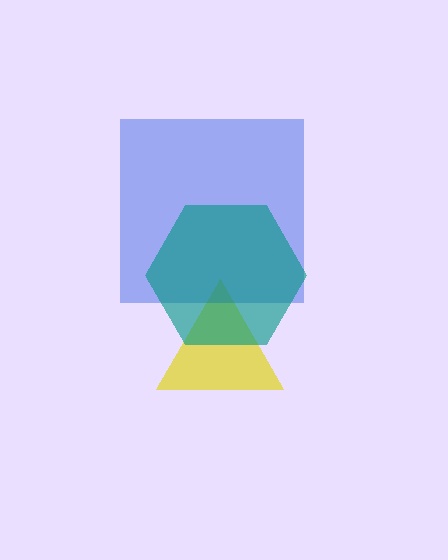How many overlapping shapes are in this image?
There are 3 overlapping shapes in the image.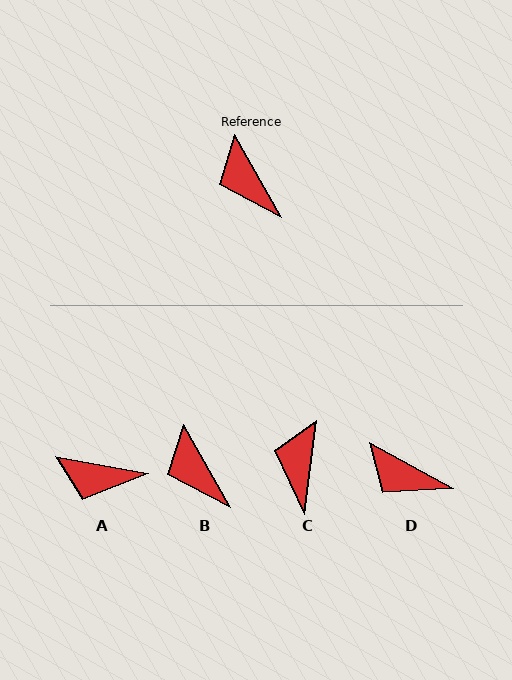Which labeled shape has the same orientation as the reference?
B.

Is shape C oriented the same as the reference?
No, it is off by about 37 degrees.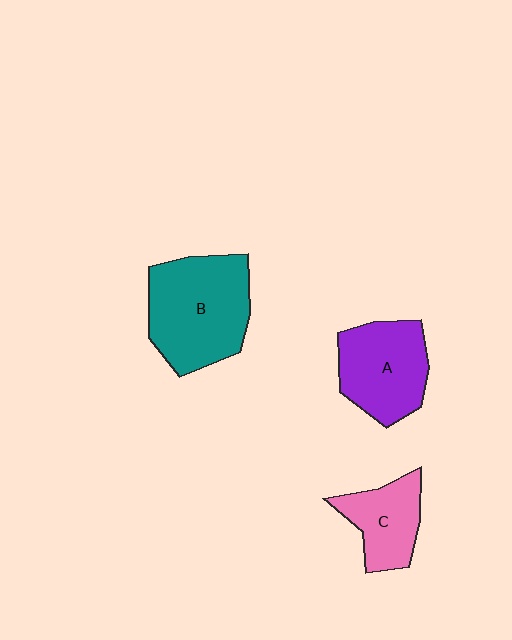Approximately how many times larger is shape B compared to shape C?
Approximately 1.8 times.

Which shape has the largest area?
Shape B (teal).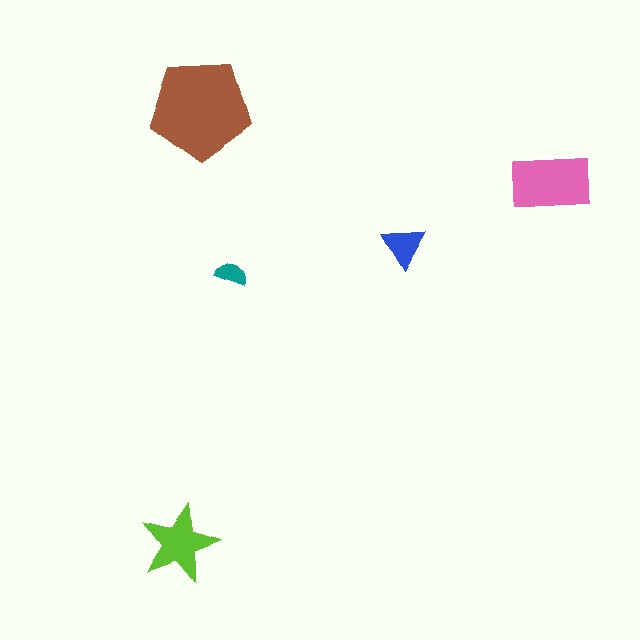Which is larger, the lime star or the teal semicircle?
The lime star.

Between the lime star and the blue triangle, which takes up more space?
The lime star.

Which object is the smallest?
The teal semicircle.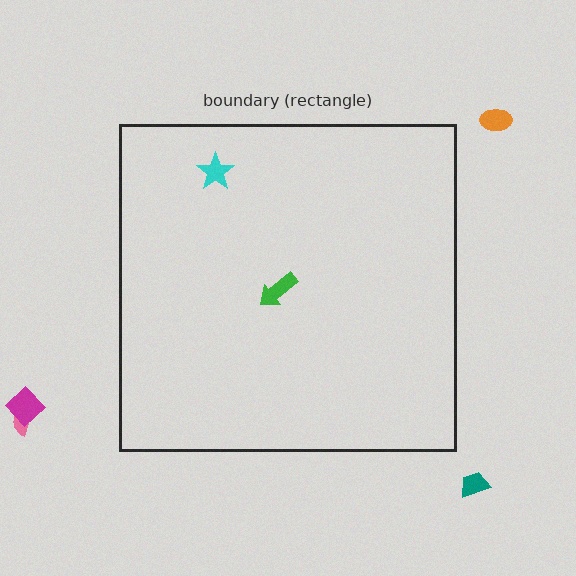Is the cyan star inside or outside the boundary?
Inside.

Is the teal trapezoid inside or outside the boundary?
Outside.